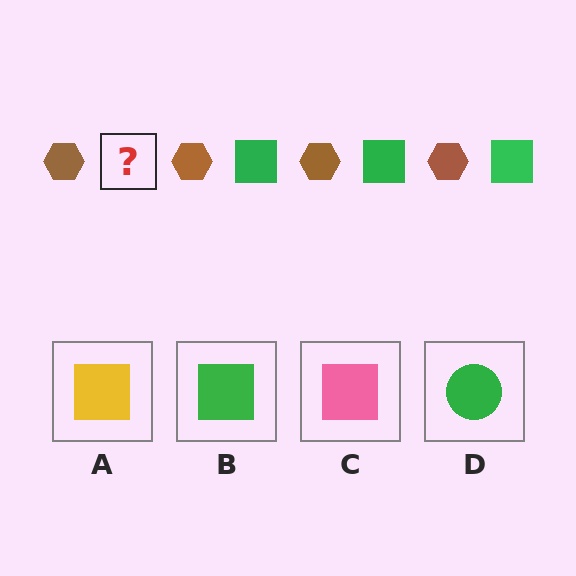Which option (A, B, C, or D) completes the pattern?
B.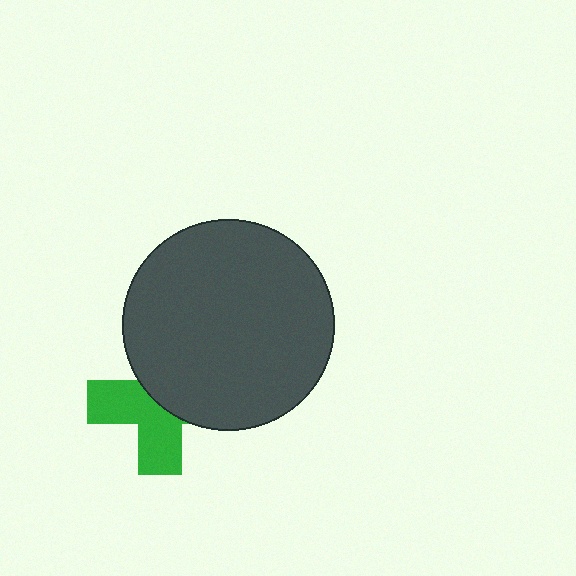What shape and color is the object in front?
The object in front is a dark gray circle.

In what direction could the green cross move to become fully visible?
The green cross could move toward the lower-left. That would shift it out from behind the dark gray circle entirely.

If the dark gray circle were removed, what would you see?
You would see the complete green cross.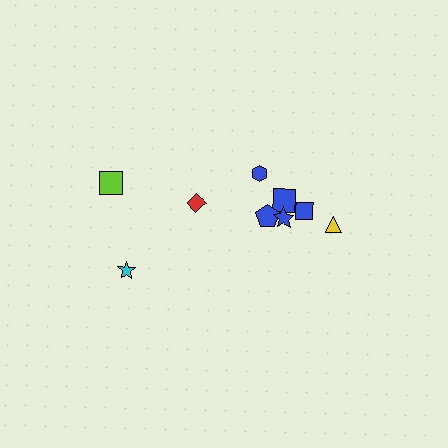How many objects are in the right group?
There are 6 objects.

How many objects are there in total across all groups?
There are 9 objects.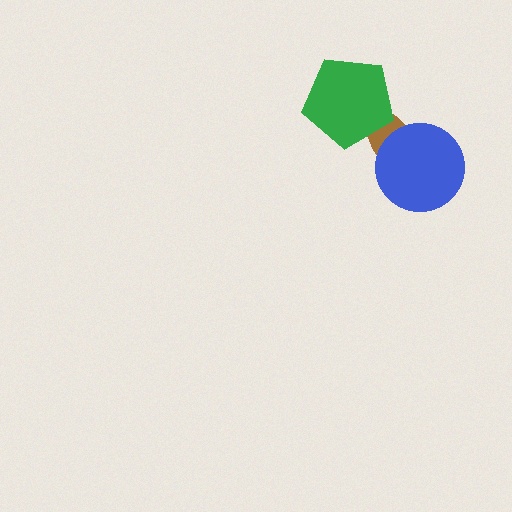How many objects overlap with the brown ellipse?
2 objects overlap with the brown ellipse.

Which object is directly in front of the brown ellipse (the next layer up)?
The green pentagon is directly in front of the brown ellipse.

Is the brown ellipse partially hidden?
Yes, it is partially covered by another shape.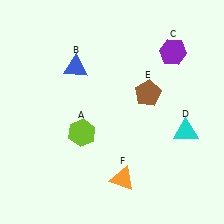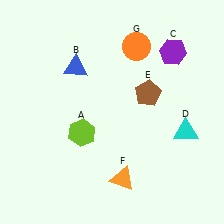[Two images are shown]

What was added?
An orange circle (G) was added in Image 2.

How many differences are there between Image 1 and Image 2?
There is 1 difference between the two images.